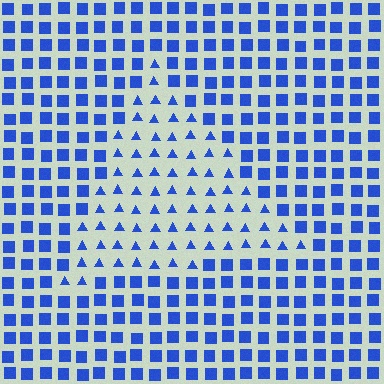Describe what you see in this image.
The image is filled with small blue elements arranged in a uniform grid. A triangle-shaped region contains triangles, while the surrounding area contains squares. The boundary is defined purely by the change in element shape.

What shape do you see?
I see a triangle.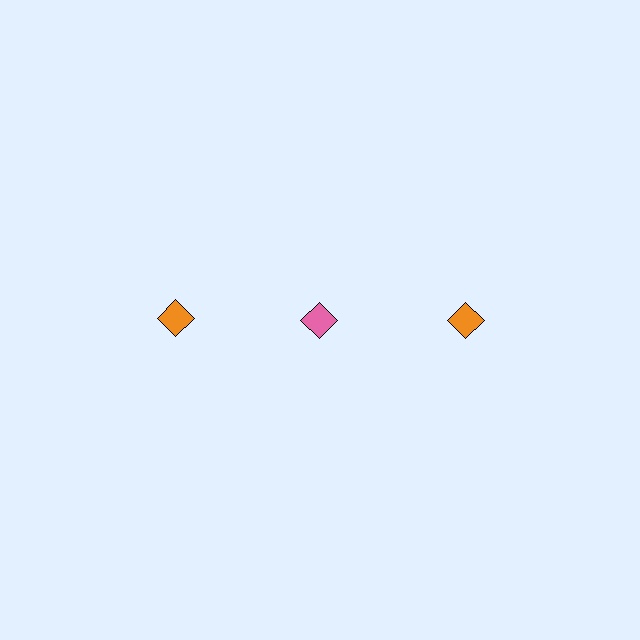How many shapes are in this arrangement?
There are 3 shapes arranged in a grid pattern.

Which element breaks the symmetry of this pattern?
The pink diamond in the top row, second from left column breaks the symmetry. All other shapes are orange diamonds.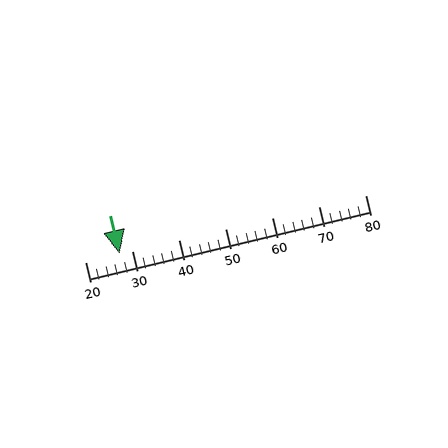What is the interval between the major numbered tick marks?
The major tick marks are spaced 10 units apart.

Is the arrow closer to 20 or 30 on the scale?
The arrow is closer to 30.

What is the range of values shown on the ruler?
The ruler shows values from 20 to 80.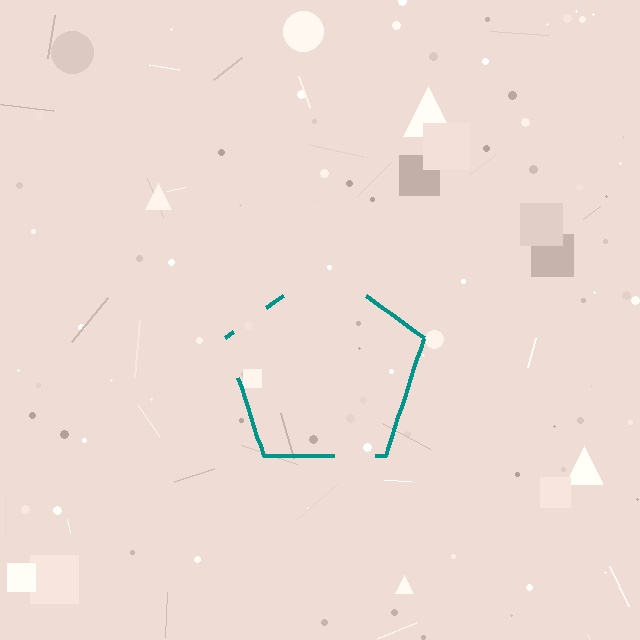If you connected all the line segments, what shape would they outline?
They would outline a pentagon.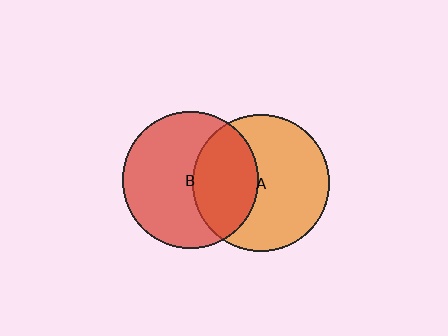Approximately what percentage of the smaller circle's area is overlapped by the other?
Approximately 35%.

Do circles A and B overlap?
Yes.